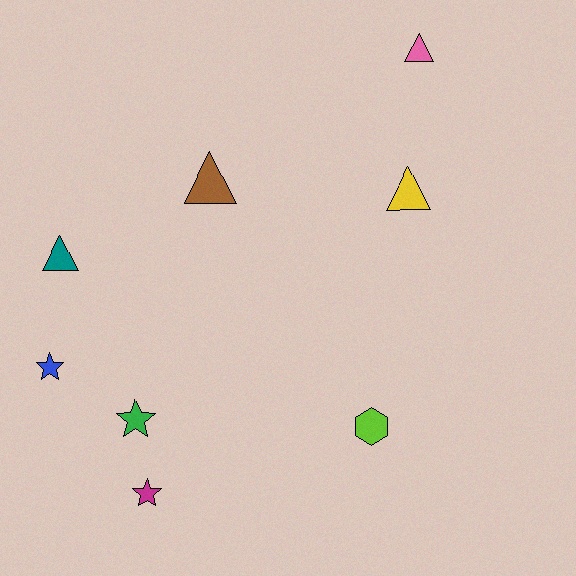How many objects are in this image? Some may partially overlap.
There are 8 objects.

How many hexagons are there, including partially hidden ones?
There is 1 hexagon.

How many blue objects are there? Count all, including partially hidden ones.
There is 1 blue object.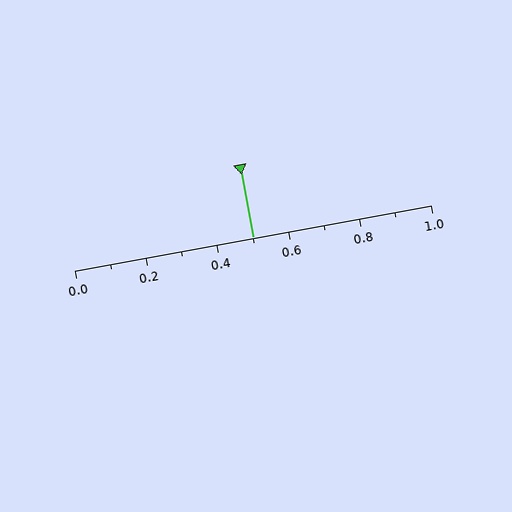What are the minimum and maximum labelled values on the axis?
The axis runs from 0.0 to 1.0.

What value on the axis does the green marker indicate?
The marker indicates approximately 0.5.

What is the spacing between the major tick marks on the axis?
The major ticks are spaced 0.2 apart.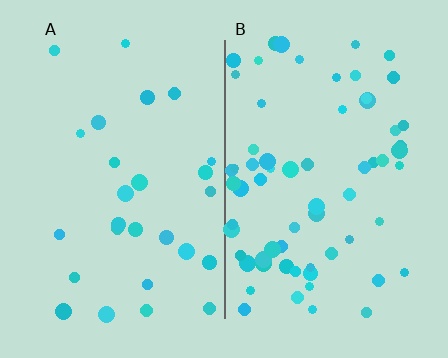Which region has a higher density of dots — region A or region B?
B (the right).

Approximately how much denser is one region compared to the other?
Approximately 2.5× — region B over region A.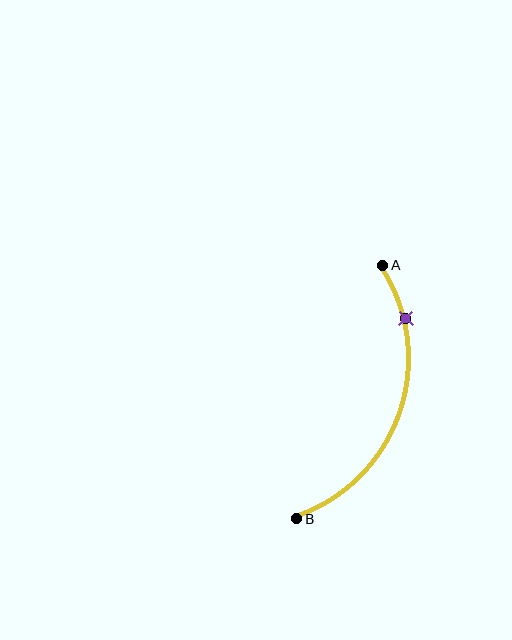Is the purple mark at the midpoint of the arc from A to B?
No. The purple mark lies on the arc but is closer to endpoint A. The arc midpoint would be at the point on the curve equidistant along the arc from both A and B.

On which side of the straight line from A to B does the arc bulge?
The arc bulges to the right of the straight line connecting A and B.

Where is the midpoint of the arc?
The arc midpoint is the point on the curve farthest from the straight line joining A and B. It sits to the right of that line.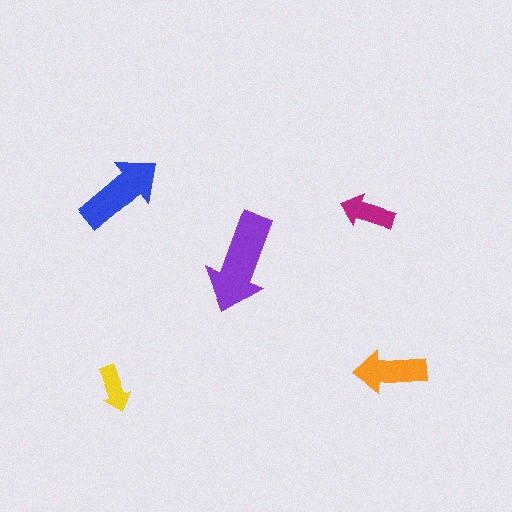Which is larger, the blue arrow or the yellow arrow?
The blue one.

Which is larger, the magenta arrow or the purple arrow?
The purple one.